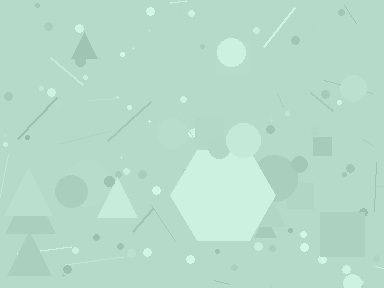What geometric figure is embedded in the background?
A hexagon is embedded in the background.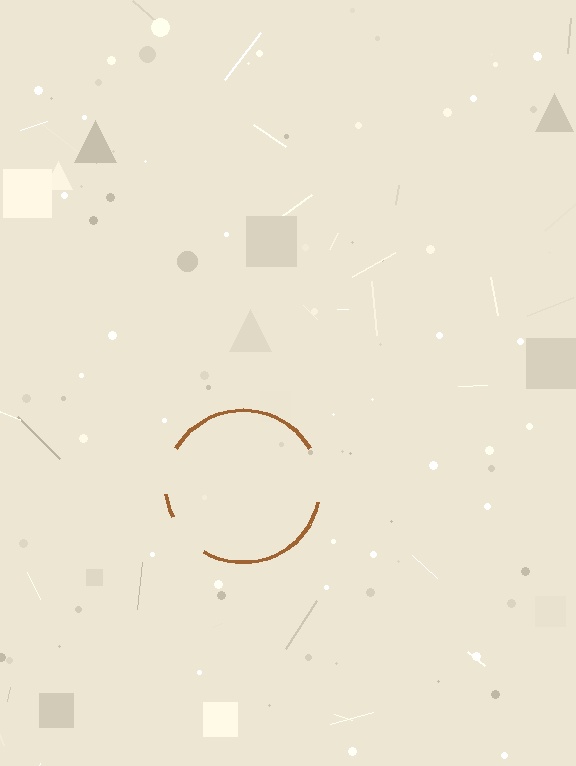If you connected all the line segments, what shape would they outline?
They would outline a circle.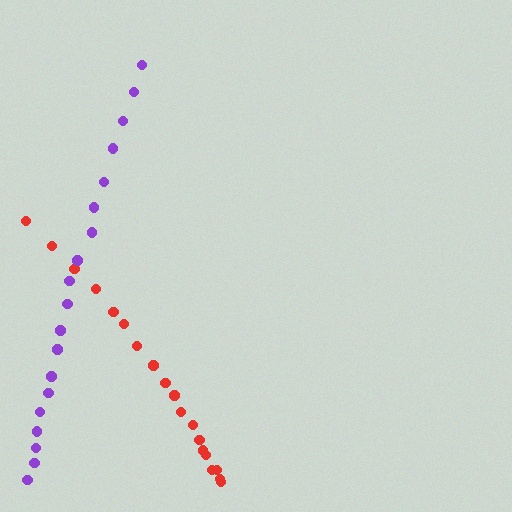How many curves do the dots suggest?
There are 2 distinct paths.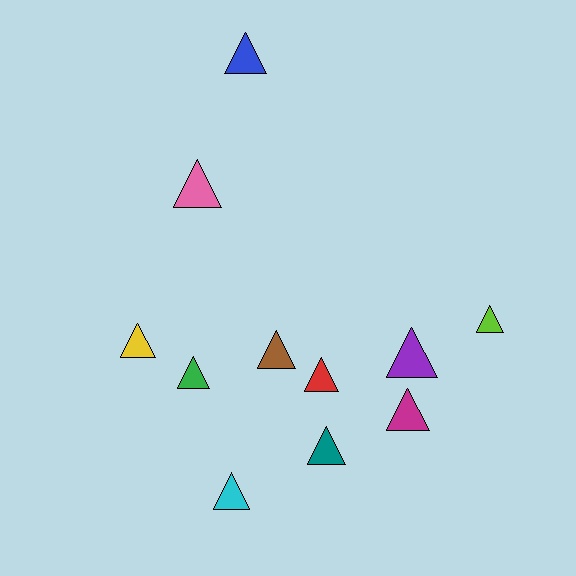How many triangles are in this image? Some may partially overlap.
There are 11 triangles.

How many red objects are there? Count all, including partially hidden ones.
There is 1 red object.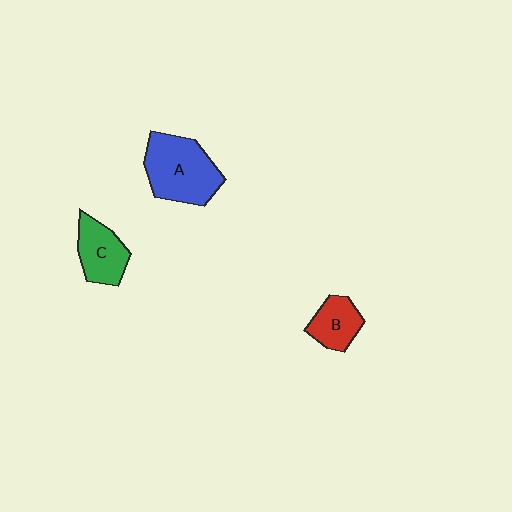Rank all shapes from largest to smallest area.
From largest to smallest: A (blue), C (green), B (red).